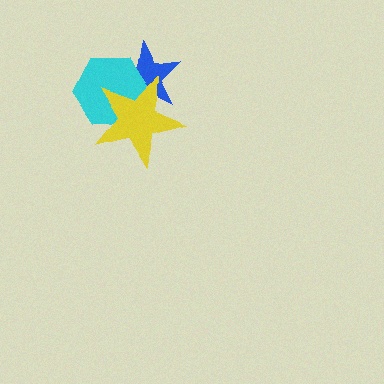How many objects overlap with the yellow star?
2 objects overlap with the yellow star.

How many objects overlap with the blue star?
2 objects overlap with the blue star.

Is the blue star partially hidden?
Yes, it is partially covered by another shape.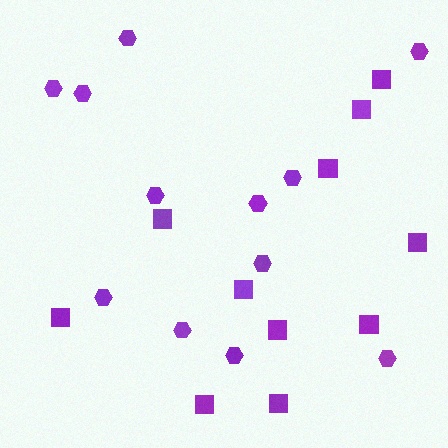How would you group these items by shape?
There are 2 groups: one group of hexagons (12) and one group of squares (11).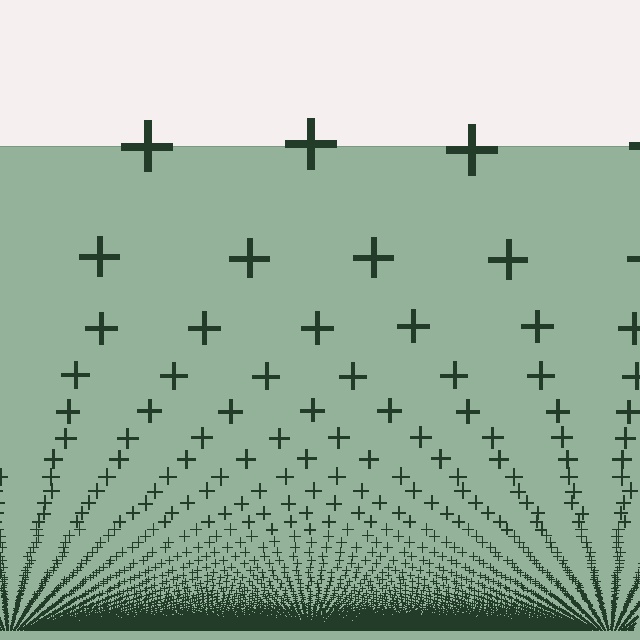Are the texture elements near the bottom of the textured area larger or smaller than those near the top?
Smaller. The gradient is inverted — elements near the bottom are smaller and denser.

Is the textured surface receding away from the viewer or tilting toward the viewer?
The surface appears to tilt toward the viewer. Texture elements get larger and sparser toward the top.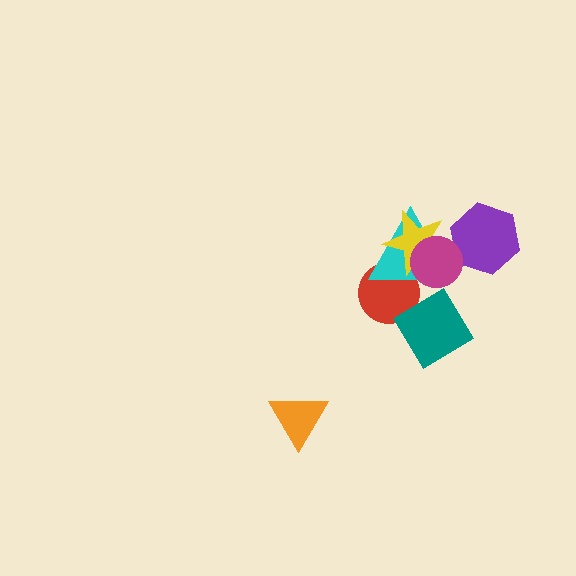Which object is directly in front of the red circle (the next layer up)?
The cyan triangle is directly in front of the red circle.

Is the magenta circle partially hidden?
No, no other shape covers it.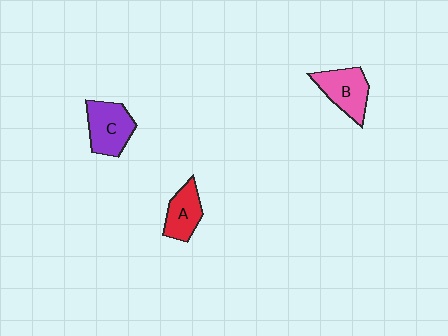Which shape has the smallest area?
Shape A (red).